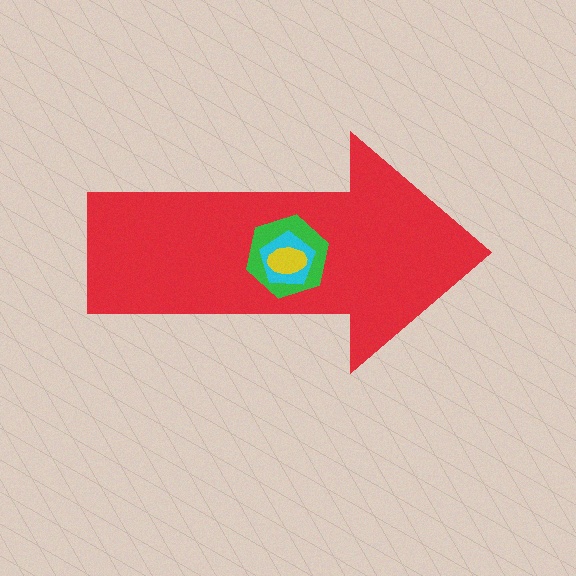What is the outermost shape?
The red arrow.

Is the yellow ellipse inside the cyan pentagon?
Yes.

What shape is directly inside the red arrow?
The green hexagon.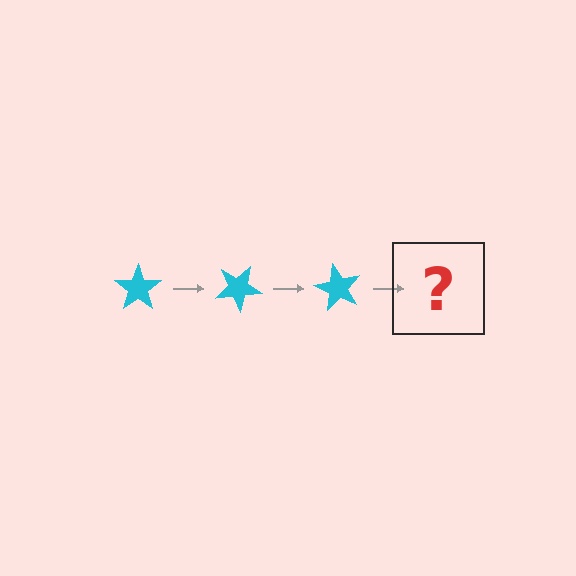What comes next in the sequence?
The next element should be a cyan star rotated 90 degrees.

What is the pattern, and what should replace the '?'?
The pattern is that the star rotates 30 degrees each step. The '?' should be a cyan star rotated 90 degrees.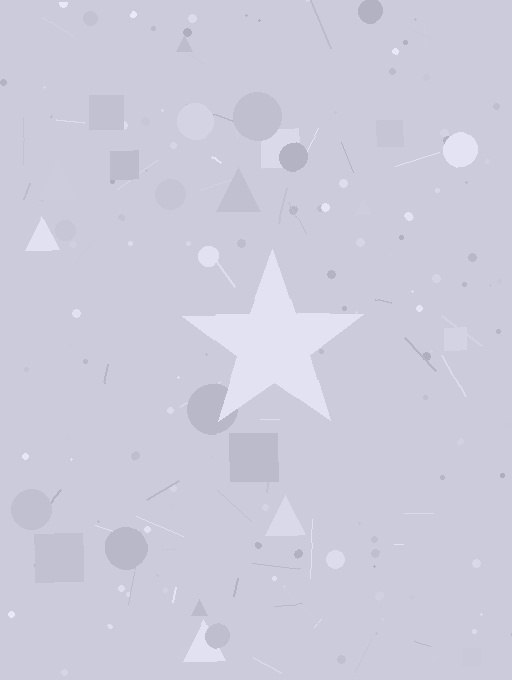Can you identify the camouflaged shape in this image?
The camouflaged shape is a star.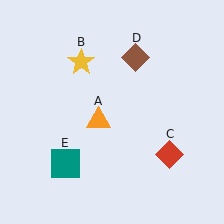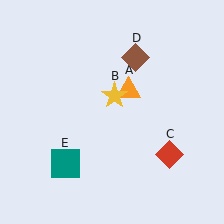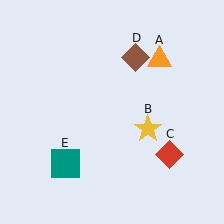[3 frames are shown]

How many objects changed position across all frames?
2 objects changed position: orange triangle (object A), yellow star (object B).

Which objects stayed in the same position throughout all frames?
Red diamond (object C) and brown diamond (object D) and teal square (object E) remained stationary.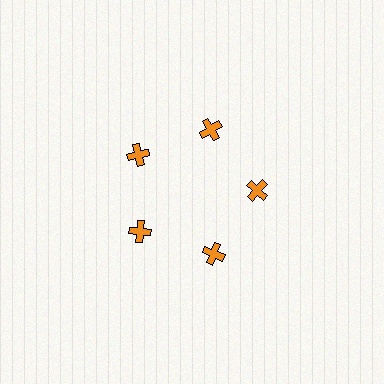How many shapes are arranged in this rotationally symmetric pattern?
There are 5 shapes, arranged in 5 groups of 1.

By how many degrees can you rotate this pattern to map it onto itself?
The pattern maps onto itself every 72 degrees of rotation.